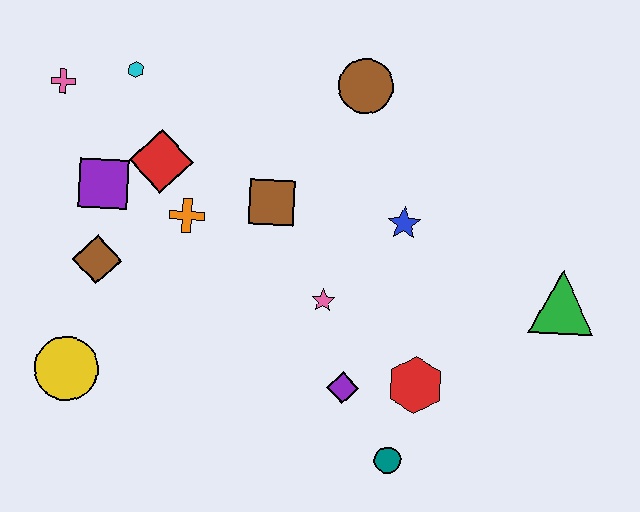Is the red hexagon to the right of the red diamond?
Yes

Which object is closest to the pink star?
The purple diamond is closest to the pink star.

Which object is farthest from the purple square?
The green triangle is farthest from the purple square.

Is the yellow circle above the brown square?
No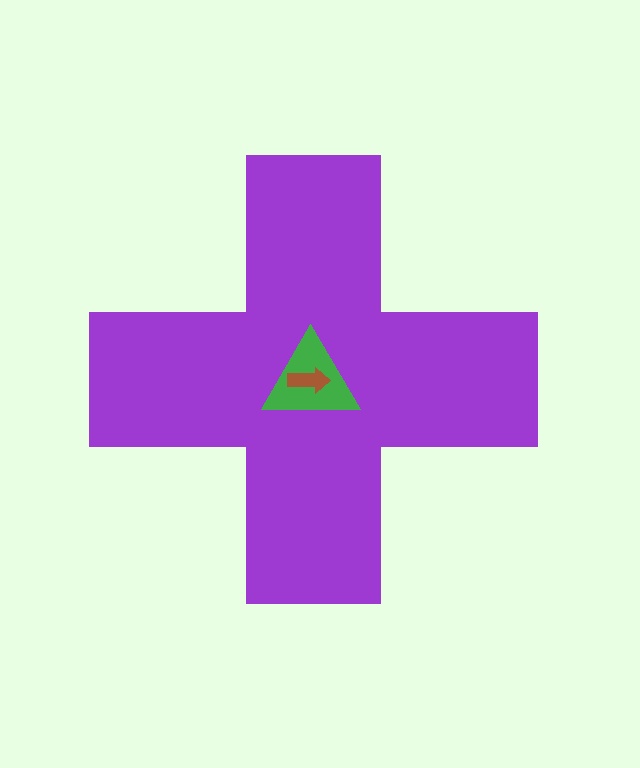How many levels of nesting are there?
3.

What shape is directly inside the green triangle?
The brown arrow.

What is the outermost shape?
The purple cross.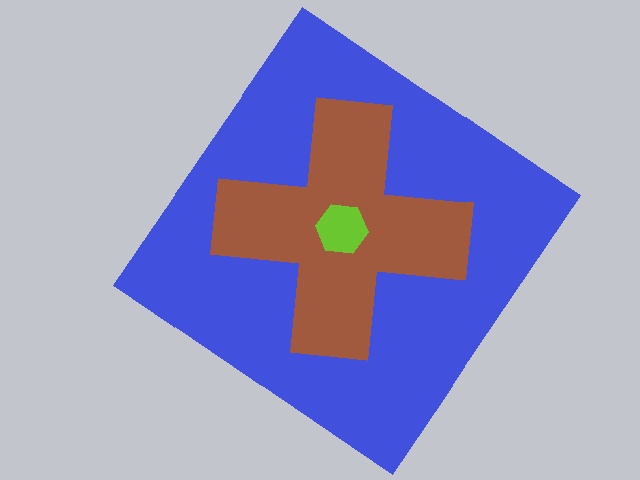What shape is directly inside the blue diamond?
The brown cross.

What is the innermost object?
The lime hexagon.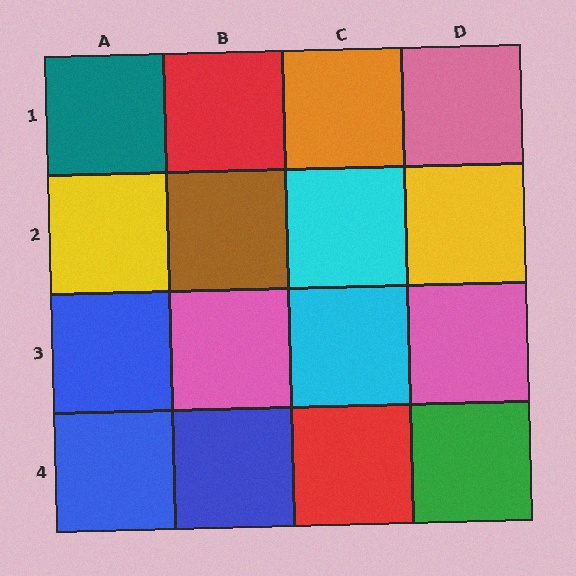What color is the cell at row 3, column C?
Cyan.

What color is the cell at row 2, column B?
Brown.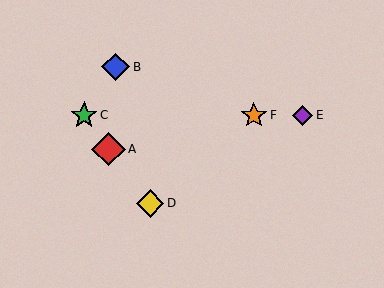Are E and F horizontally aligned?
Yes, both are at y≈115.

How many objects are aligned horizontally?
3 objects (C, E, F) are aligned horizontally.